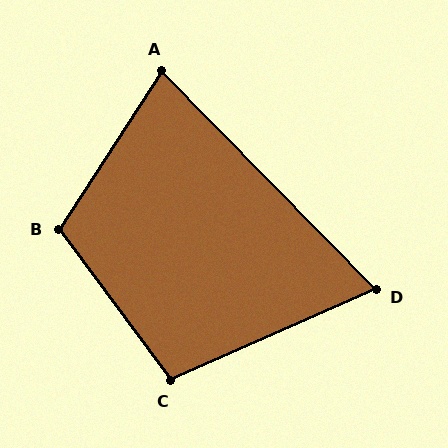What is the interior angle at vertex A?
Approximately 77 degrees (acute).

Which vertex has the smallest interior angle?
D, at approximately 69 degrees.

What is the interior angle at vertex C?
Approximately 103 degrees (obtuse).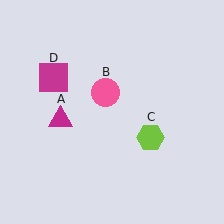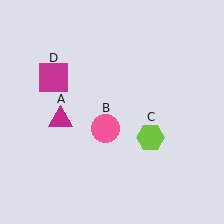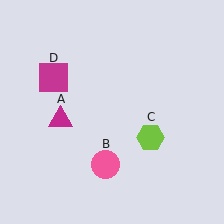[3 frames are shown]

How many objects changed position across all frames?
1 object changed position: pink circle (object B).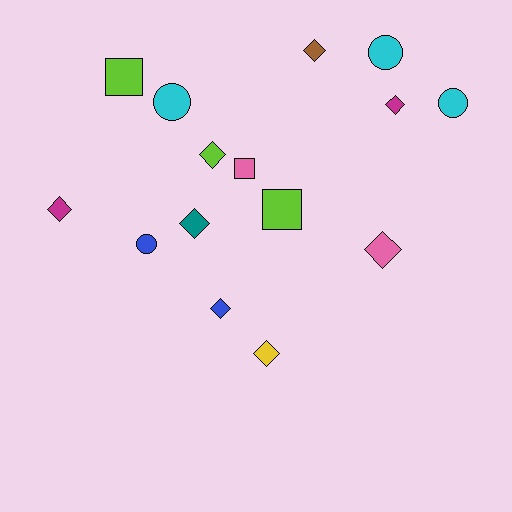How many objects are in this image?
There are 15 objects.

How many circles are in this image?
There are 4 circles.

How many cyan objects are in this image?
There are 3 cyan objects.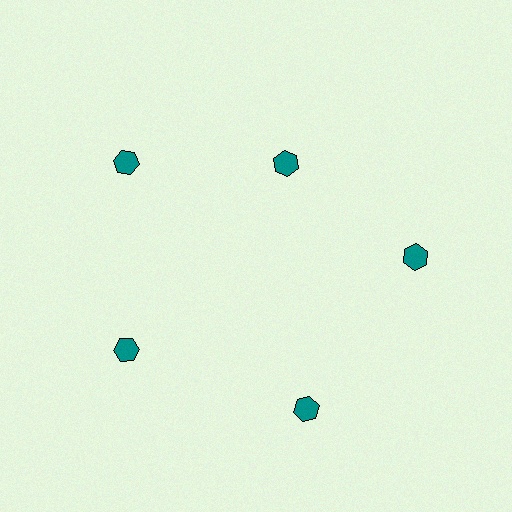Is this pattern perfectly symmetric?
No. The 5 teal hexagons are arranged in a ring, but one element near the 1 o'clock position is pulled inward toward the center, breaking the 5-fold rotational symmetry.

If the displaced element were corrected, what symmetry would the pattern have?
It would have 5-fold rotational symmetry — the pattern would map onto itself every 72 degrees.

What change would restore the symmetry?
The symmetry would be restored by moving it outward, back onto the ring so that all 5 hexagons sit at equal angles and equal distance from the center.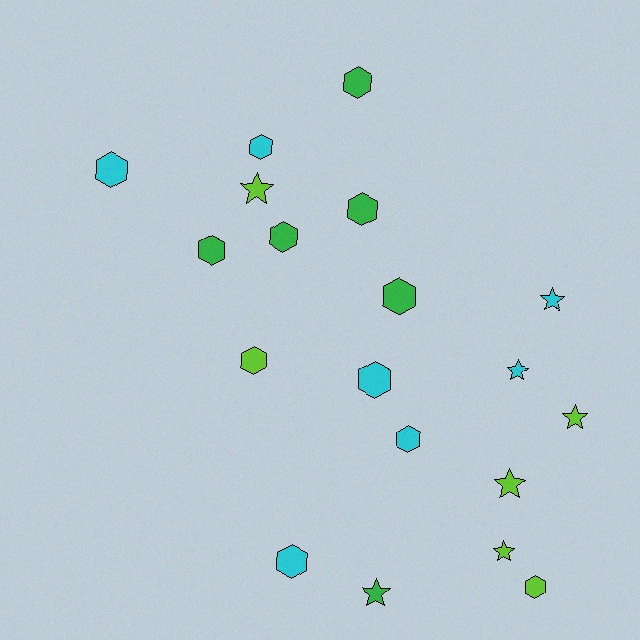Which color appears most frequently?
Cyan, with 7 objects.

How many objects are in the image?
There are 19 objects.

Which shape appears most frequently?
Hexagon, with 12 objects.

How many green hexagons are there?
There are 5 green hexagons.